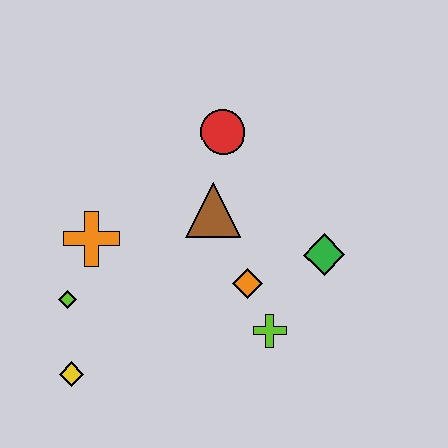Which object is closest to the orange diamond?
The lime cross is closest to the orange diamond.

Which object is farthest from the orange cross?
The green diamond is farthest from the orange cross.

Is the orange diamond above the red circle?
No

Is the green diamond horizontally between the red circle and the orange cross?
No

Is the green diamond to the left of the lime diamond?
No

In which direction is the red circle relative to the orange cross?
The red circle is to the right of the orange cross.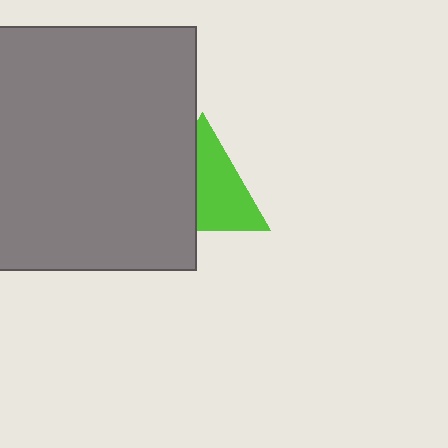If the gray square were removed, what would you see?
You would see the complete lime triangle.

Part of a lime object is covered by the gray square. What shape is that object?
It is a triangle.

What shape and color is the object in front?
The object in front is a gray square.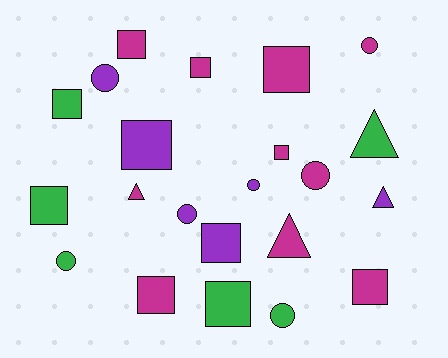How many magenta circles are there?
There are 2 magenta circles.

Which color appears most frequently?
Magenta, with 10 objects.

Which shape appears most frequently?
Square, with 11 objects.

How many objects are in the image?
There are 22 objects.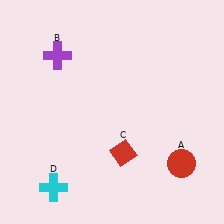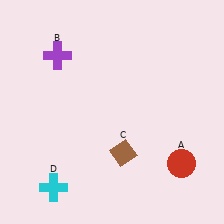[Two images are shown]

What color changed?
The diamond (C) changed from red in Image 1 to brown in Image 2.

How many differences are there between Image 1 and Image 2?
There is 1 difference between the two images.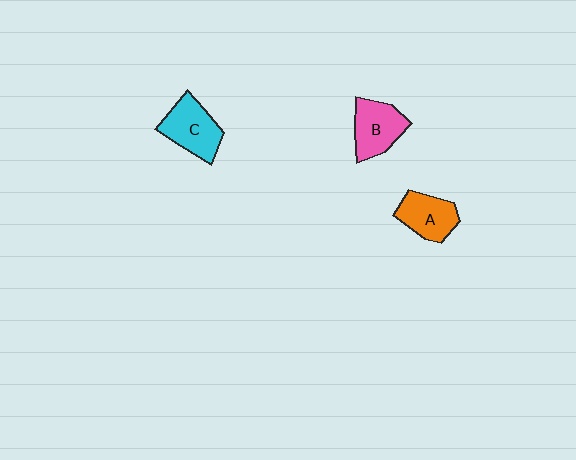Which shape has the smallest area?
Shape A (orange).